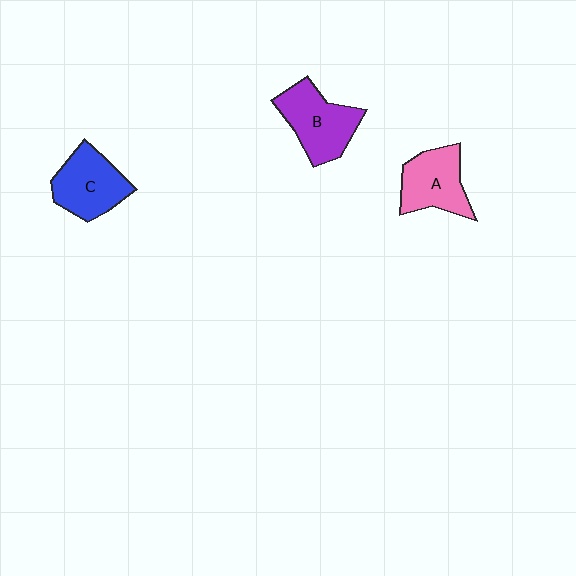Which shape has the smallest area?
Shape A (pink).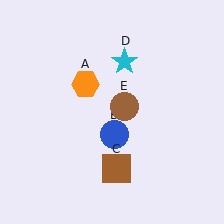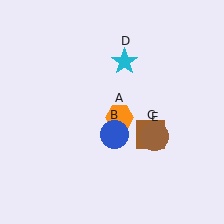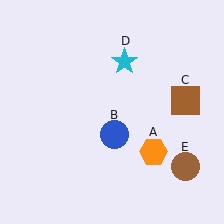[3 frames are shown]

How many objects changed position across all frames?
3 objects changed position: orange hexagon (object A), brown square (object C), brown circle (object E).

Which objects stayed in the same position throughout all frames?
Blue circle (object B) and cyan star (object D) remained stationary.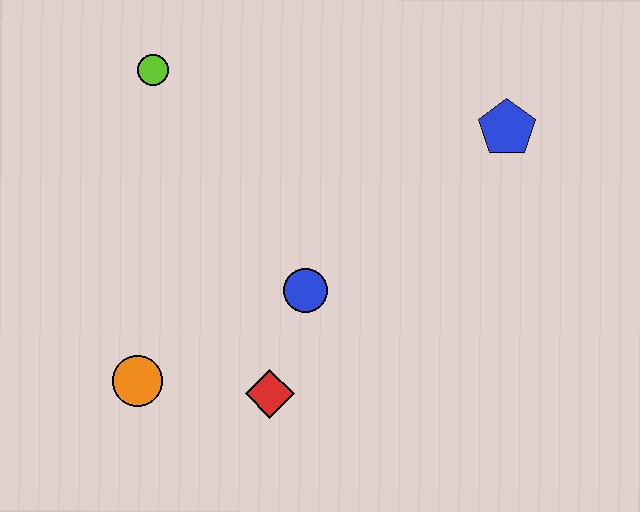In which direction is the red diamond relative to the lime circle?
The red diamond is below the lime circle.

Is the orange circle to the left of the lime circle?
Yes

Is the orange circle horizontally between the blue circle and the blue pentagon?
No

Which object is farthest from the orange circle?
The blue pentagon is farthest from the orange circle.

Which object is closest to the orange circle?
The red diamond is closest to the orange circle.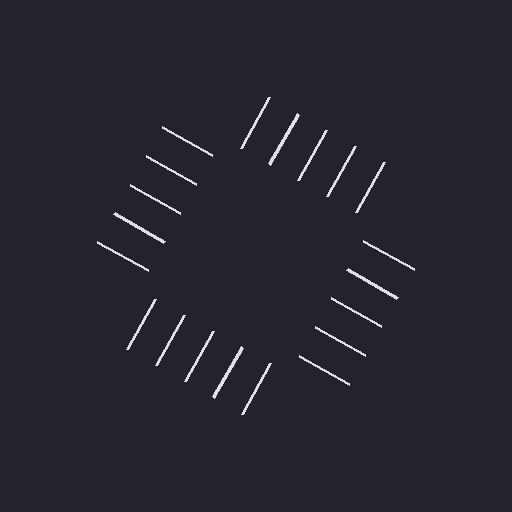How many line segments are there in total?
20 — 5 along each of the 4 edges.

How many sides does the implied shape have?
4 sides — the line-ends trace a square.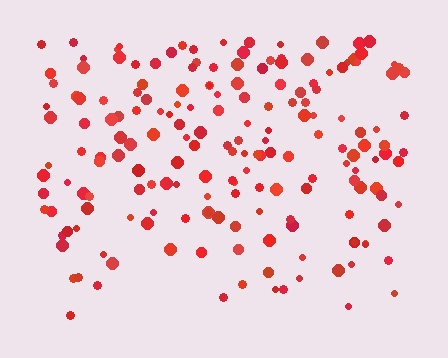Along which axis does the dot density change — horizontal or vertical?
Vertical.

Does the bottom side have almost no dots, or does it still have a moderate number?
Still a moderate number, just noticeably fewer than the top.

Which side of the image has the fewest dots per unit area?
The bottom.